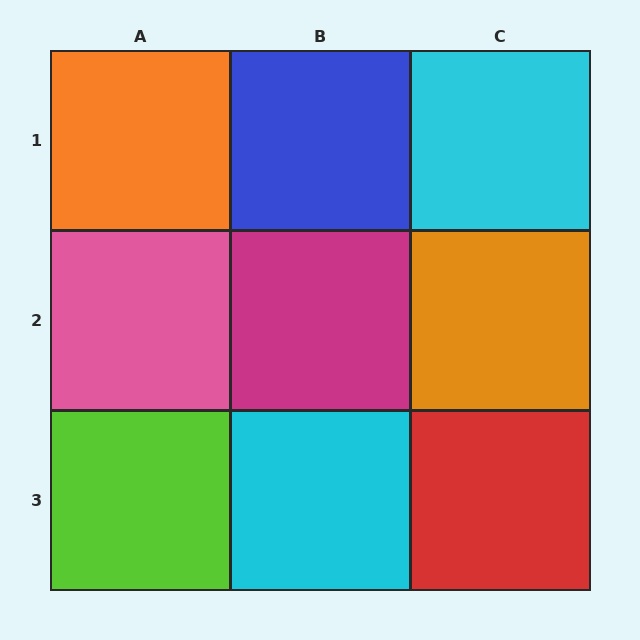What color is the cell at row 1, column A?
Orange.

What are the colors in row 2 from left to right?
Pink, magenta, orange.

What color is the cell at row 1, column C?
Cyan.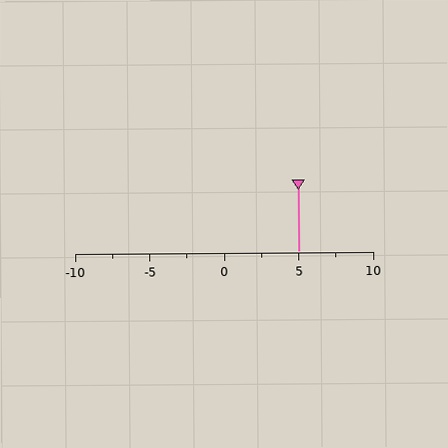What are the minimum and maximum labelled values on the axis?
The axis runs from -10 to 10.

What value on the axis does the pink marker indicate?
The marker indicates approximately 5.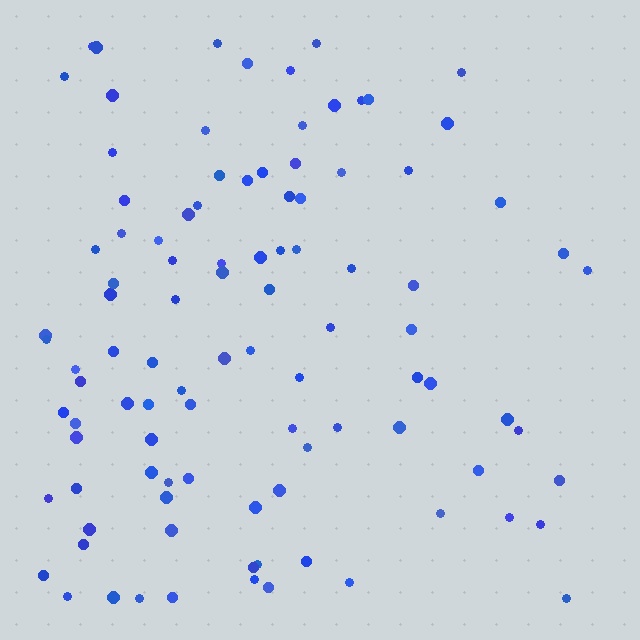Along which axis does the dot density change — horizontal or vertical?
Horizontal.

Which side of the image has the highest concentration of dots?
The left.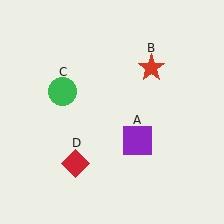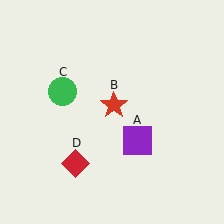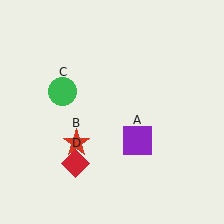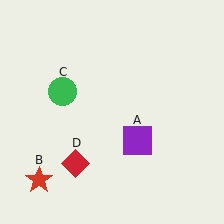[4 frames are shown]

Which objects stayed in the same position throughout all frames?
Purple square (object A) and green circle (object C) and red diamond (object D) remained stationary.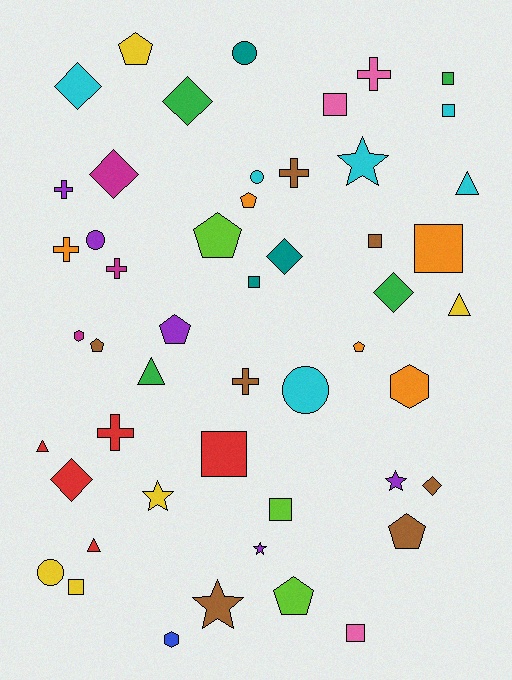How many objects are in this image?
There are 50 objects.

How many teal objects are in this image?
There are 3 teal objects.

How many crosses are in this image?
There are 7 crosses.